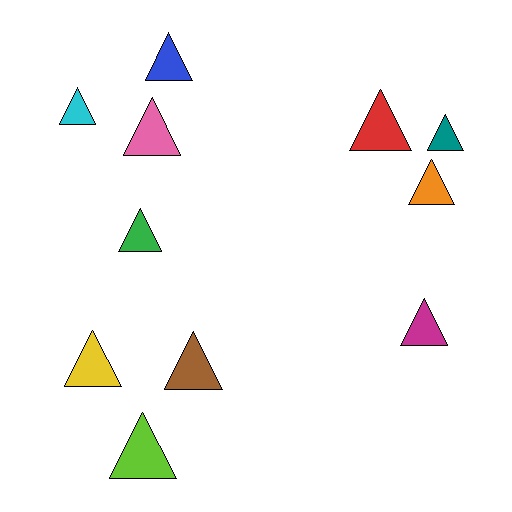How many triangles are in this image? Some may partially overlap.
There are 11 triangles.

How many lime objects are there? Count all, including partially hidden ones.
There is 1 lime object.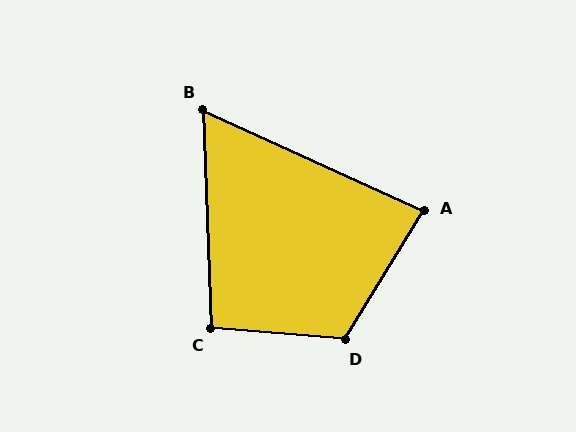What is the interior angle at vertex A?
Approximately 83 degrees (acute).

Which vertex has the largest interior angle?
D, at approximately 116 degrees.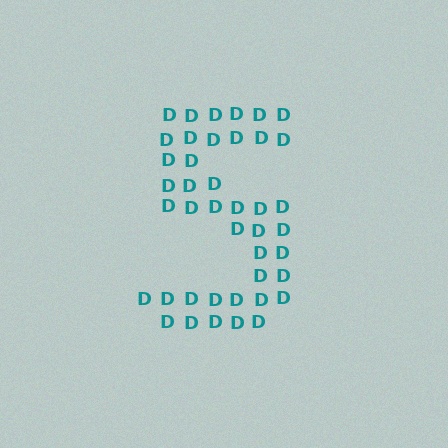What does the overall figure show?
The overall figure shows the digit 5.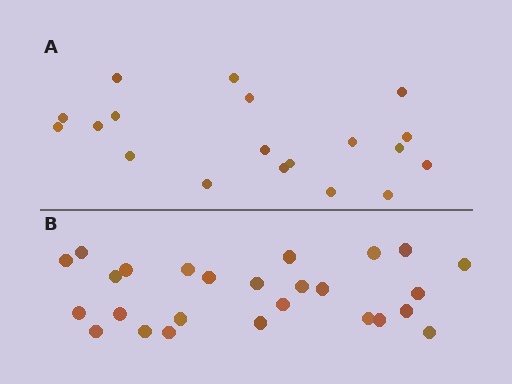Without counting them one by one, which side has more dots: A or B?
Region B (the bottom region) has more dots.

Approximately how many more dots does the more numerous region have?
Region B has roughly 8 or so more dots than region A.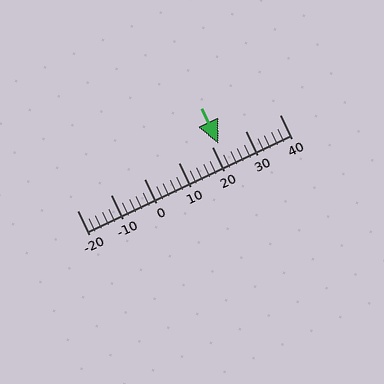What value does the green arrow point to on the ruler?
The green arrow points to approximately 22.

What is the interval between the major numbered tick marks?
The major tick marks are spaced 10 units apart.